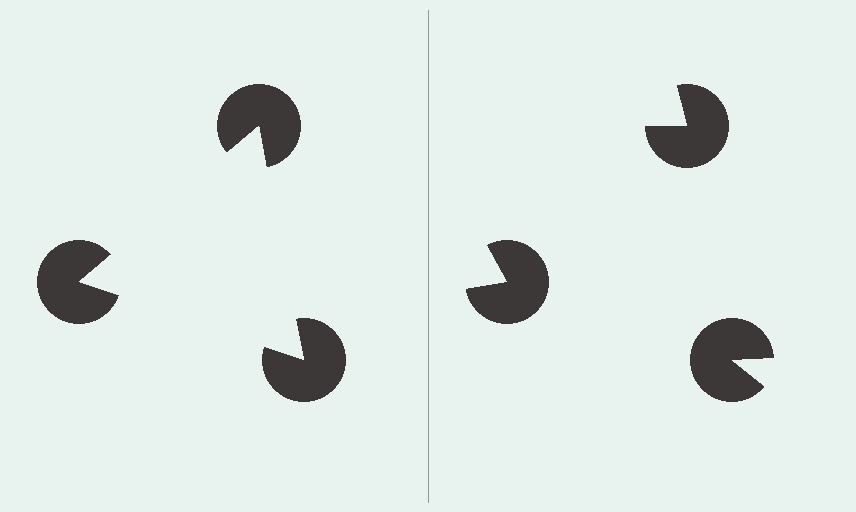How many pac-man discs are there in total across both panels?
6 — 3 on each side.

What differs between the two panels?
The pac-man discs are positioned identically on both sides; only the wedge orientations differ. On the left they align to a triangle; on the right they are misaligned.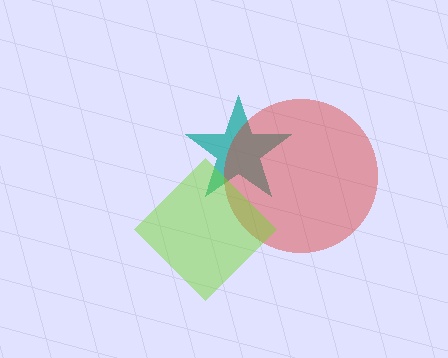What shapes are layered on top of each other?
The layered shapes are: a teal star, a red circle, a lime diamond.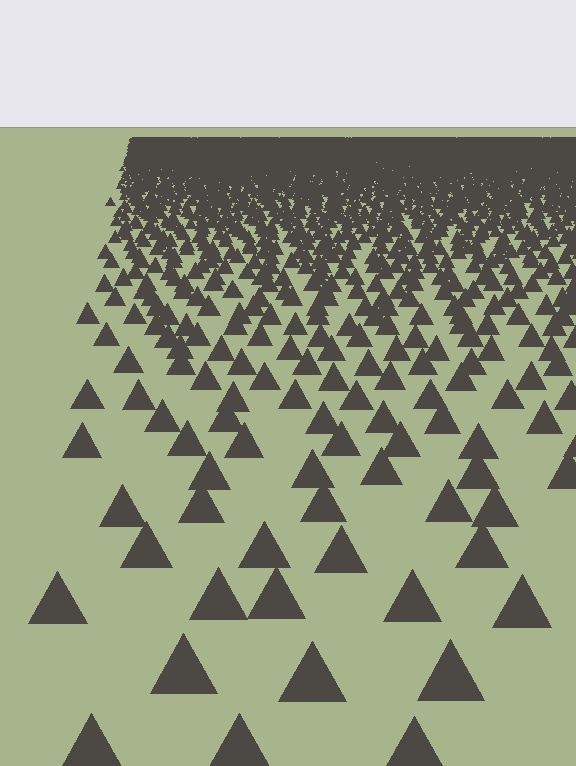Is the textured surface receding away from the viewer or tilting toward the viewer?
The surface is receding away from the viewer. Texture elements get smaller and denser toward the top.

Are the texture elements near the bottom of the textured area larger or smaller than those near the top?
Larger. Near the bottom, elements are closer to the viewer and appear at a bigger on-screen size.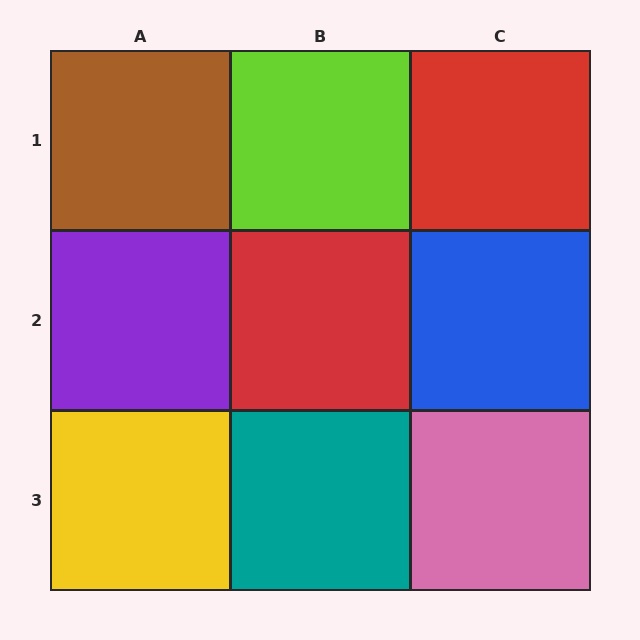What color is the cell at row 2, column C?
Blue.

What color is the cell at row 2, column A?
Purple.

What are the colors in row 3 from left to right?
Yellow, teal, pink.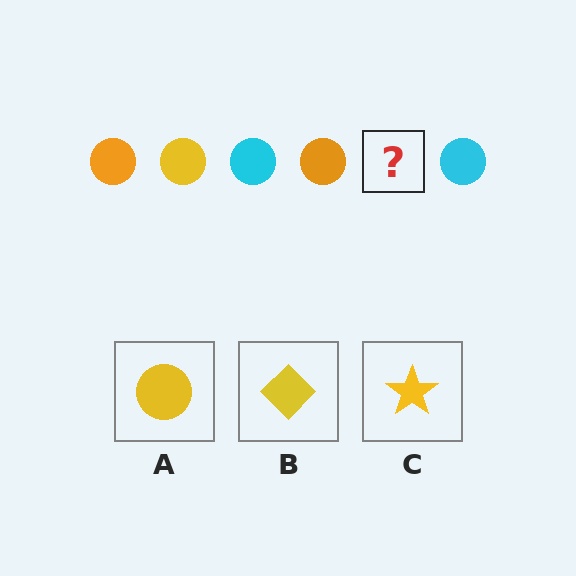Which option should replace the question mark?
Option A.